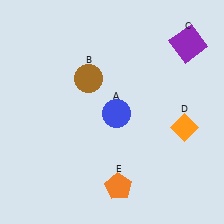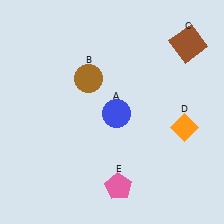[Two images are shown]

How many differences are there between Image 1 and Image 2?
There are 2 differences between the two images.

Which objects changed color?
C changed from purple to brown. E changed from orange to pink.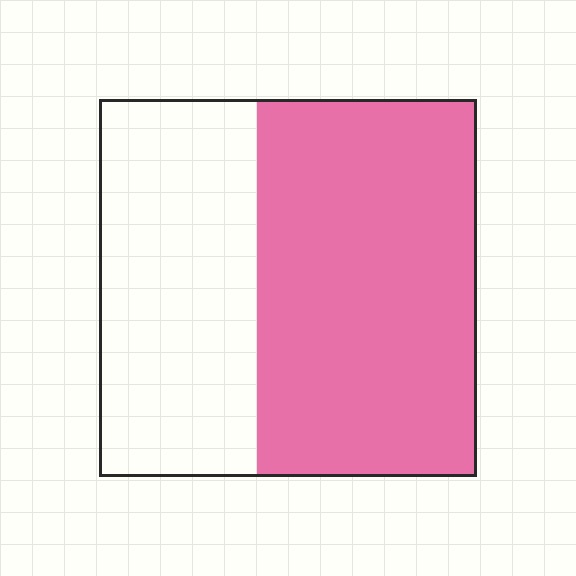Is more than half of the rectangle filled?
Yes.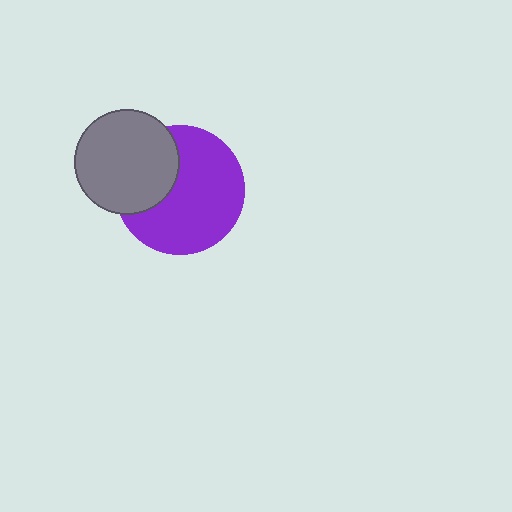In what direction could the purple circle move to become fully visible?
The purple circle could move right. That would shift it out from behind the gray circle entirely.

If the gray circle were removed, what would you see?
You would see the complete purple circle.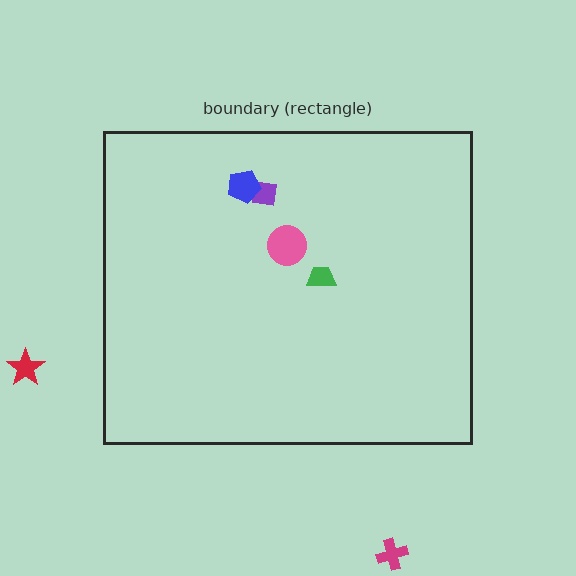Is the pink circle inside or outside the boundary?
Inside.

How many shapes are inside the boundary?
4 inside, 2 outside.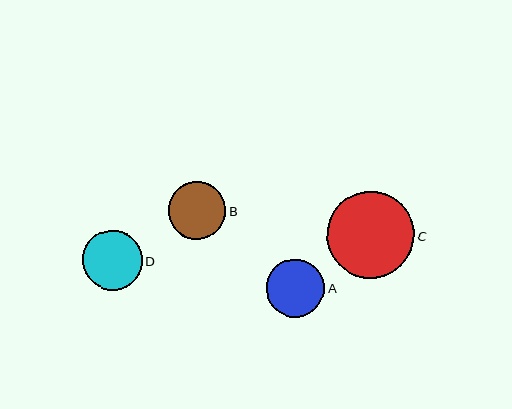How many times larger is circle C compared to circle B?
Circle C is approximately 1.5 times the size of circle B.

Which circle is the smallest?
Circle B is the smallest with a size of approximately 58 pixels.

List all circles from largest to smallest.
From largest to smallest: C, D, A, B.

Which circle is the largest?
Circle C is the largest with a size of approximately 87 pixels.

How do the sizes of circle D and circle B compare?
Circle D and circle B are approximately the same size.